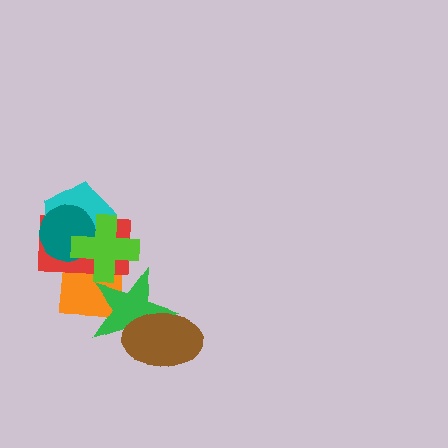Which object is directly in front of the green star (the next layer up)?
The red rectangle is directly in front of the green star.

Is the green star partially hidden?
Yes, it is partially covered by another shape.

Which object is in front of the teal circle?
The lime cross is in front of the teal circle.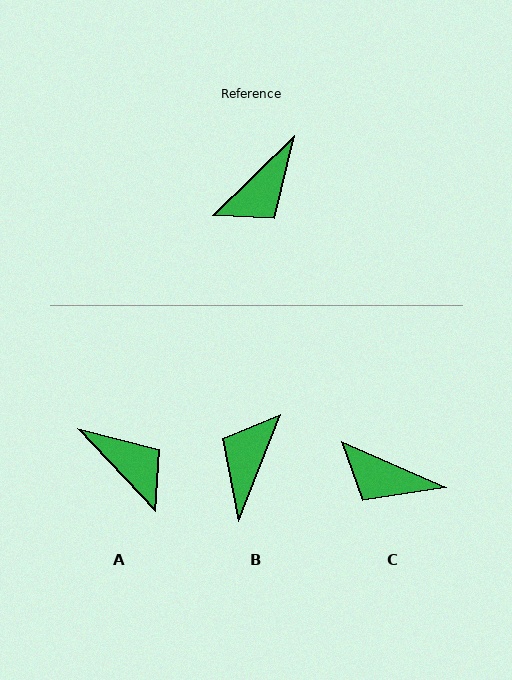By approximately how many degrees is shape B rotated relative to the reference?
Approximately 155 degrees clockwise.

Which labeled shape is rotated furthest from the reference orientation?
B, about 155 degrees away.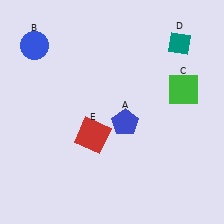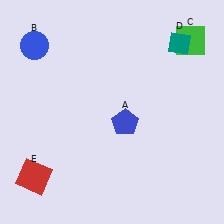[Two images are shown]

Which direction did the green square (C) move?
The green square (C) moved up.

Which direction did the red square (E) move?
The red square (E) moved left.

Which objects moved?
The objects that moved are: the green square (C), the red square (E).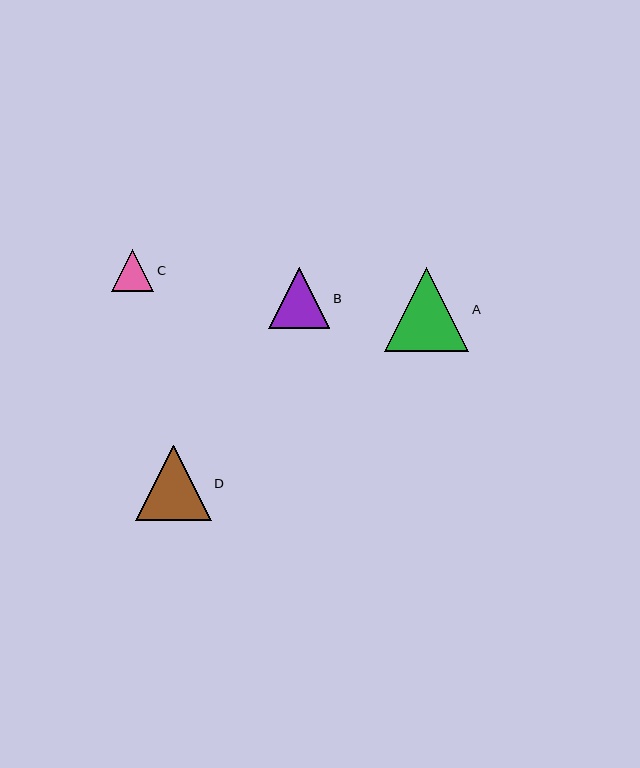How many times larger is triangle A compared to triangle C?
Triangle A is approximately 2.0 times the size of triangle C.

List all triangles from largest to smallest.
From largest to smallest: A, D, B, C.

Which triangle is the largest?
Triangle A is the largest with a size of approximately 84 pixels.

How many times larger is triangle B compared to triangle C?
Triangle B is approximately 1.4 times the size of triangle C.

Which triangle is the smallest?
Triangle C is the smallest with a size of approximately 42 pixels.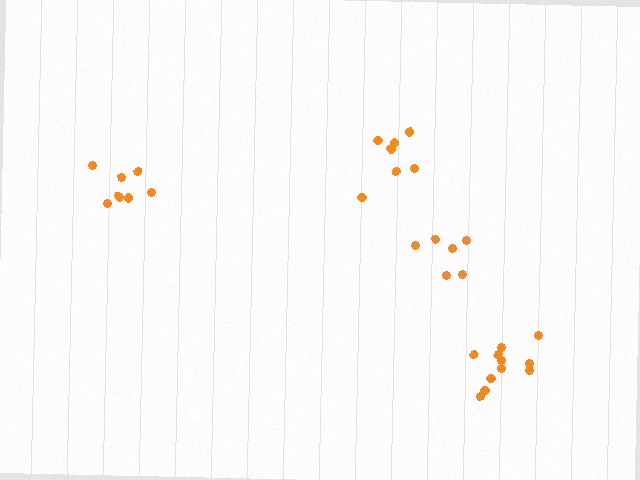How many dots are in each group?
Group 1: 6 dots, Group 2: 7 dots, Group 3: 11 dots, Group 4: 8 dots (32 total).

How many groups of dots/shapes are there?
There are 4 groups.